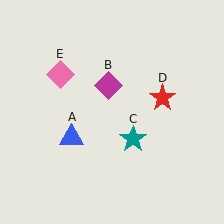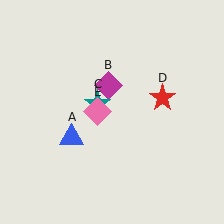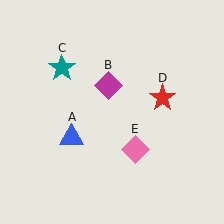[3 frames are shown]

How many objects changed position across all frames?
2 objects changed position: teal star (object C), pink diamond (object E).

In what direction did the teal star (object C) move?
The teal star (object C) moved up and to the left.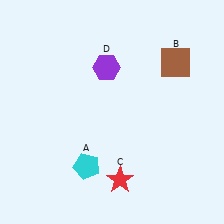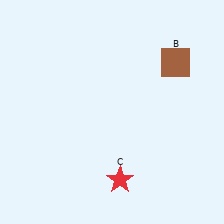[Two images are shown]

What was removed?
The purple hexagon (D), the cyan pentagon (A) were removed in Image 2.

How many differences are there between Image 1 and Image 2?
There are 2 differences between the two images.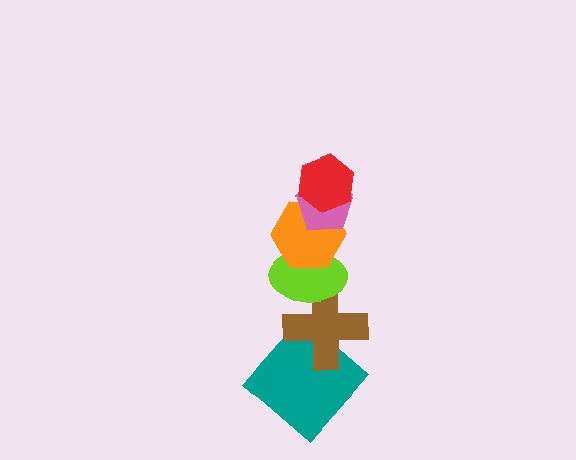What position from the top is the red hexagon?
The red hexagon is 1st from the top.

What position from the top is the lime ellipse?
The lime ellipse is 4th from the top.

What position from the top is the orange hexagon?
The orange hexagon is 3rd from the top.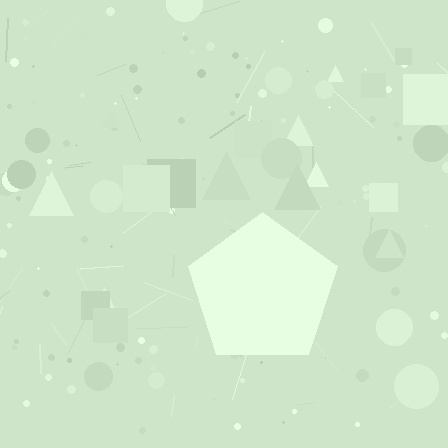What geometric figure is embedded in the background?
A pentagon is embedded in the background.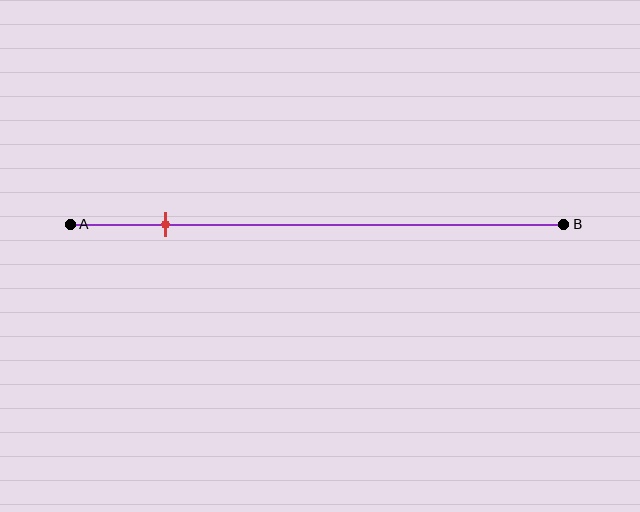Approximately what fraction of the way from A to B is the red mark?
The red mark is approximately 20% of the way from A to B.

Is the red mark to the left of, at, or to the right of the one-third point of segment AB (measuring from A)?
The red mark is to the left of the one-third point of segment AB.